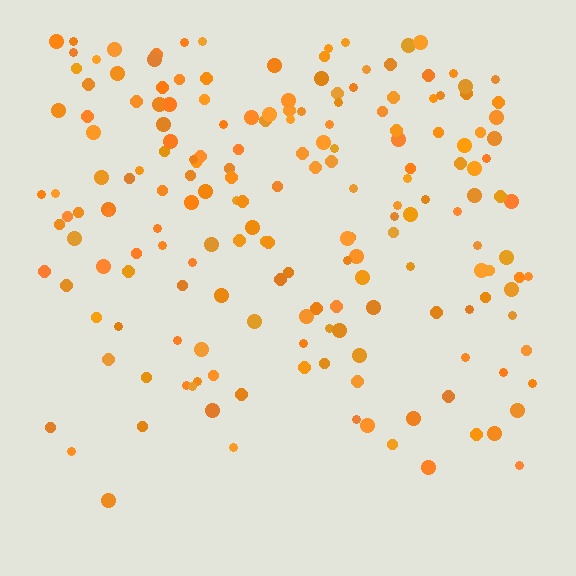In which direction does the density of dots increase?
From bottom to top, with the top side densest.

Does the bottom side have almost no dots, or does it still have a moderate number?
Still a moderate number, just noticeably fewer than the top.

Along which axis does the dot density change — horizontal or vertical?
Vertical.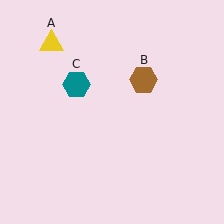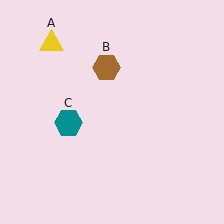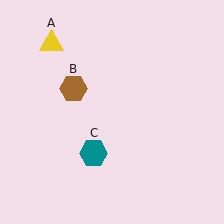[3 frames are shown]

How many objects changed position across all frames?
2 objects changed position: brown hexagon (object B), teal hexagon (object C).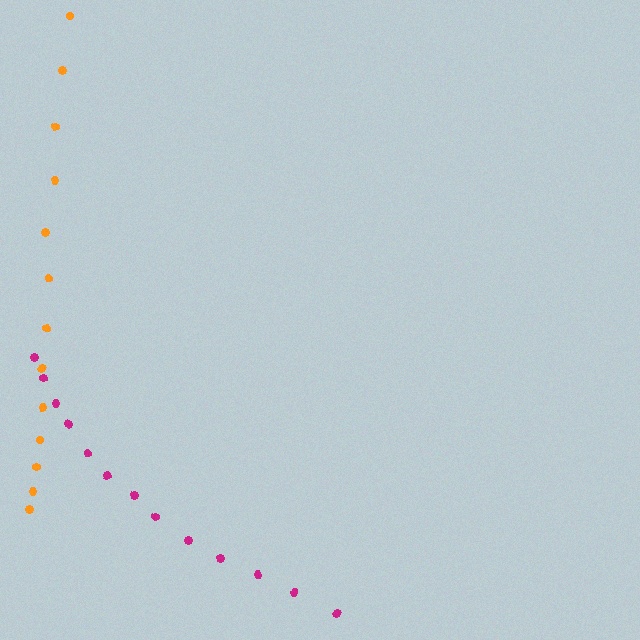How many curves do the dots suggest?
There are 2 distinct paths.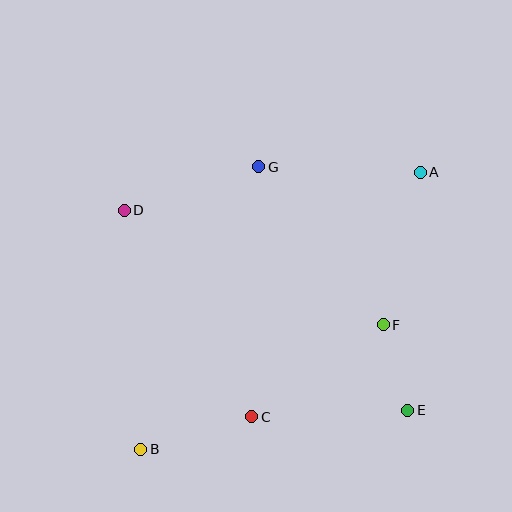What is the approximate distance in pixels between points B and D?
The distance between B and D is approximately 240 pixels.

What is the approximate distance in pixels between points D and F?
The distance between D and F is approximately 283 pixels.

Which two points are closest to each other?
Points E and F are closest to each other.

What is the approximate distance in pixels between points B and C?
The distance between B and C is approximately 115 pixels.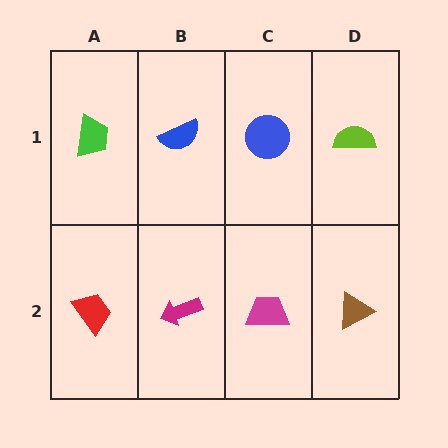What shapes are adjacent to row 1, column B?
A magenta arrow (row 2, column B), a green trapezoid (row 1, column A), a blue circle (row 1, column C).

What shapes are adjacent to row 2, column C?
A blue circle (row 1, column C), a magenta arrow (row 2, column B), a brown triangle (row 2, column D).